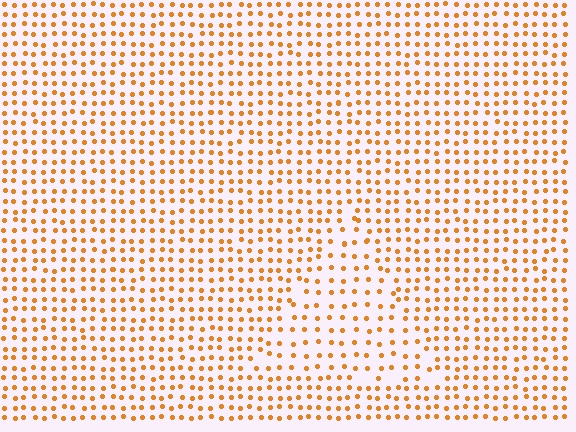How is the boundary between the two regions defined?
The boundary is defined by a change in element density (approximately 1.6x ratio). All elements are the same color, size, and shape.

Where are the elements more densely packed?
The elements are more densely packed outside the triangle boundary.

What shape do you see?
I see a triangle.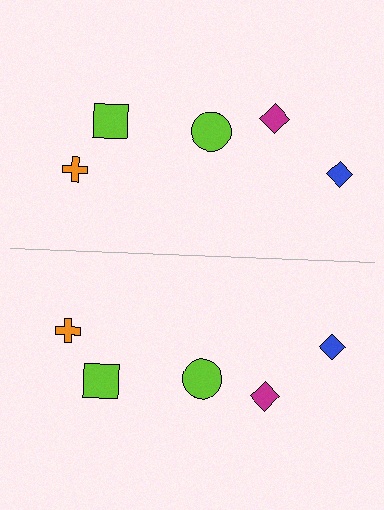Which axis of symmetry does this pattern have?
The pattern has a horizontal axis of symmetry running through the center of the image.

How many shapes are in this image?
There are 10 shapes in this image.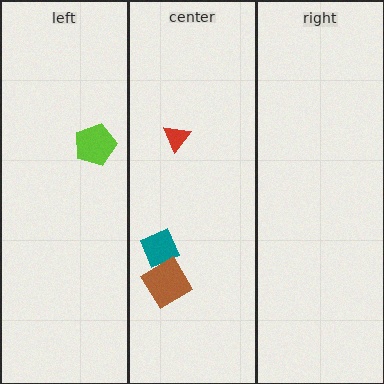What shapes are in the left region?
The lime pentagon.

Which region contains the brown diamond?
The center region.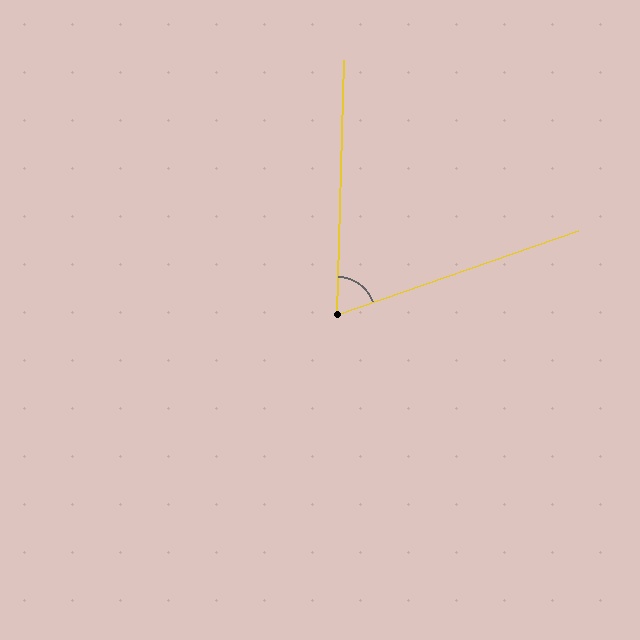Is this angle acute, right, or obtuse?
It is acute.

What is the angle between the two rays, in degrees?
Approximately 69 degrees.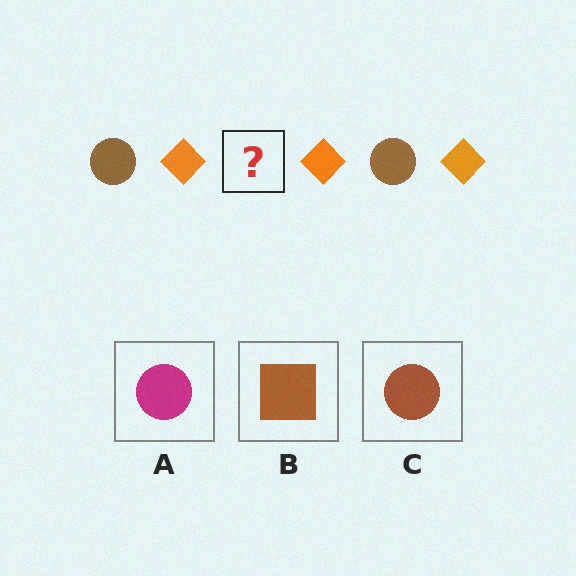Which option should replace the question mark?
Option C.